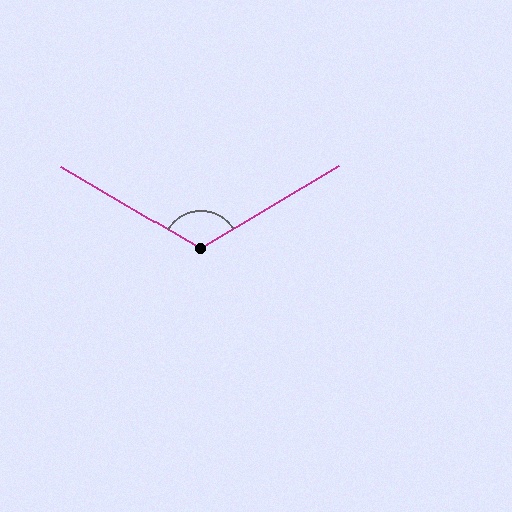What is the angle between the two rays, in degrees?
Approximately 119 degrees.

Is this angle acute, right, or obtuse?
It is obtuse.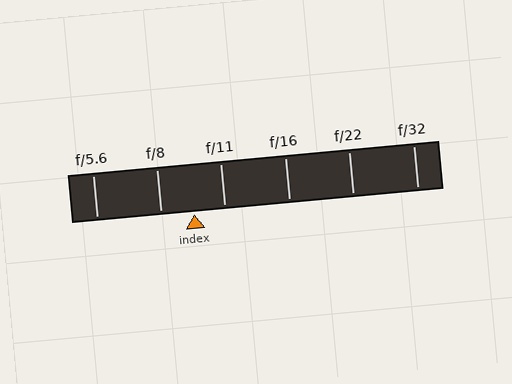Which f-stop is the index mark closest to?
The index mark is closest to f/11.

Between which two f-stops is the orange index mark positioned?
The index mark is between f/8 and f/11.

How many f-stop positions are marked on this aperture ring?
There are 6 f-stop positions marked.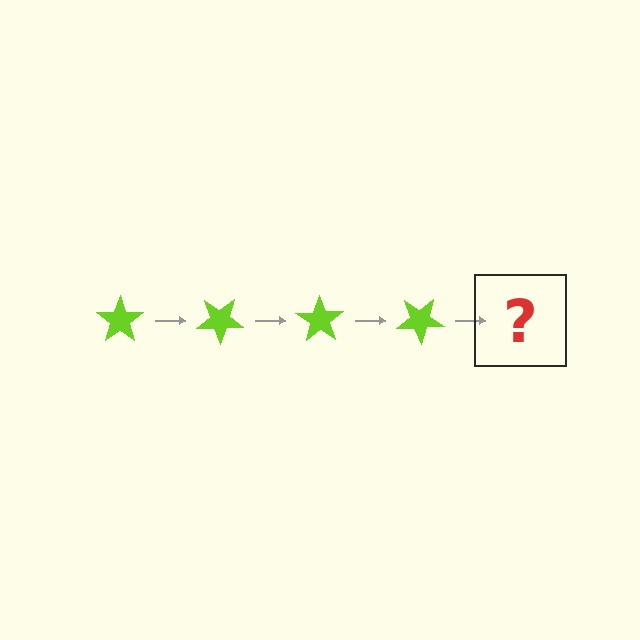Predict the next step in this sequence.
The next step is a lime star rotated 140 degrees.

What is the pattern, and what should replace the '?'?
The pattern is that the star rotates 35 degrees each step. The '?' should be a lime star rotated 140 degrees.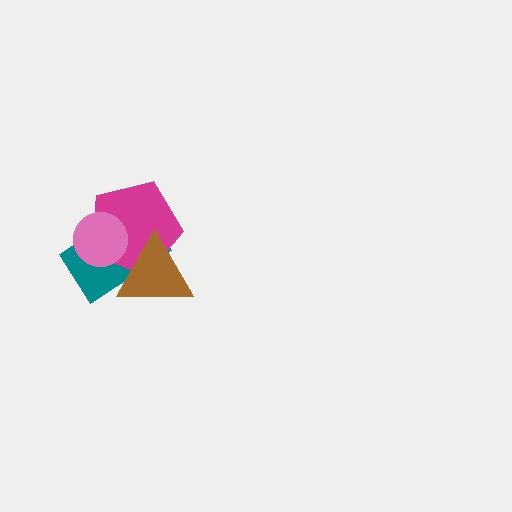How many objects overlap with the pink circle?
2 objects overlap with the pink circle.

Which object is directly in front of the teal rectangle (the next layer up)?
The magenta pentagon is directly in front of the teal rectangle.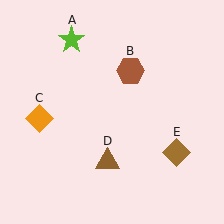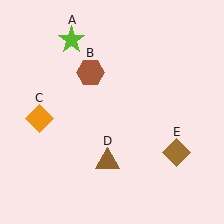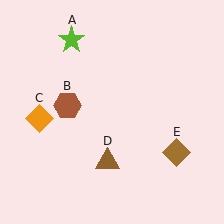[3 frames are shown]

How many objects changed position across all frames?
1 object changed position: brown hexagon (object B).